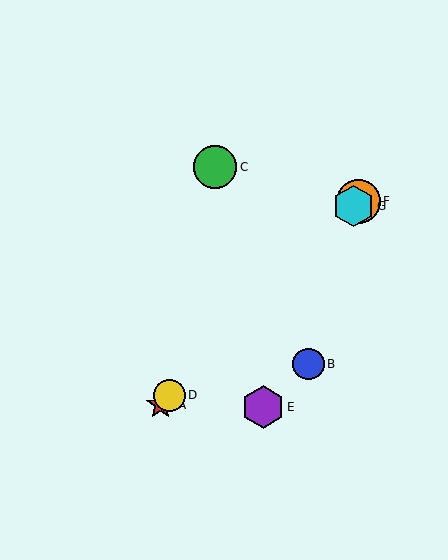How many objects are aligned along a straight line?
4 objects (A, D, F, G) are aligned along a straight line.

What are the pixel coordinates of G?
Object G is at (354, 206).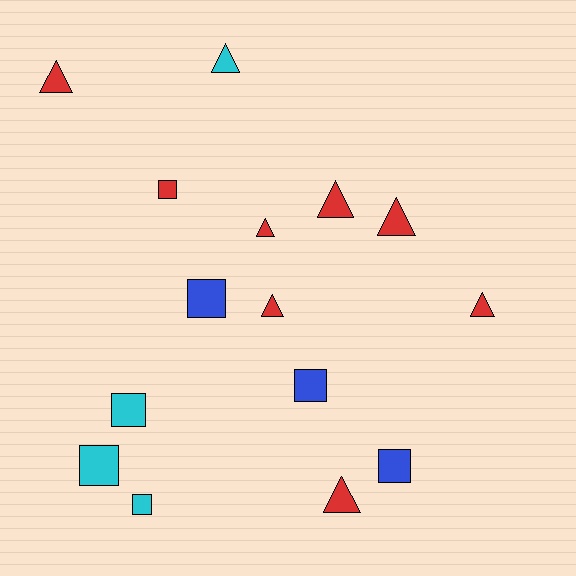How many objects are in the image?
There are 15 objects.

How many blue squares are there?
There are 3 blue squares.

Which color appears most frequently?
Red, with 8 objects.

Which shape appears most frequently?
Triangle, with 8 objects.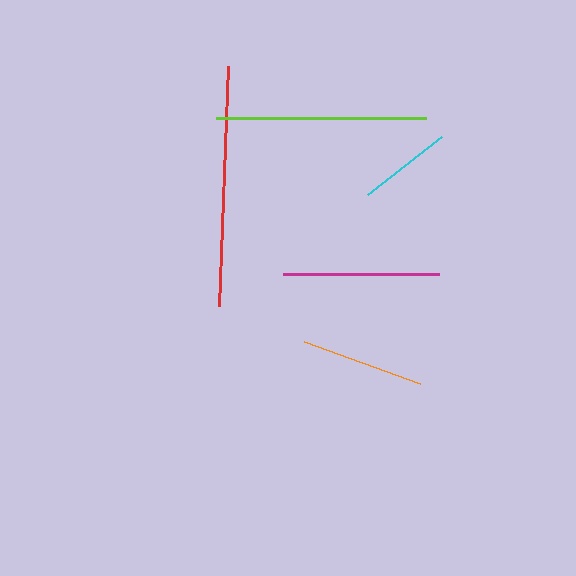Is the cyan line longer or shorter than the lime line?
The lime line is longer than the cyan line.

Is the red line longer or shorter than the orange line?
The red line is longer than the orange line.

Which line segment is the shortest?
The cyan line is the shortest at approximately 94 pixels.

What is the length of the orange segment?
The orange segment is approximately 124 pixels long.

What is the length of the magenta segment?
The magenta segment is approximately 156 pixels long.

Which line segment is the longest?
The red line is the longest at approximately 240 pixels.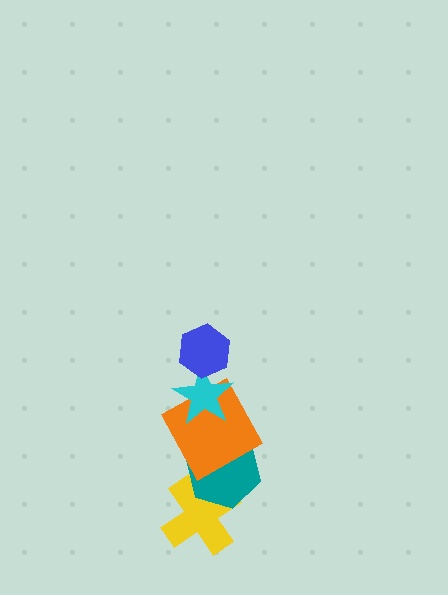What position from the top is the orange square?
The orange square is 3rd from the top.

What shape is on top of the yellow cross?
The teal hexagon is on top of the yellow cross.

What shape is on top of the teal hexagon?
The orange square is on top of the teal hexagon.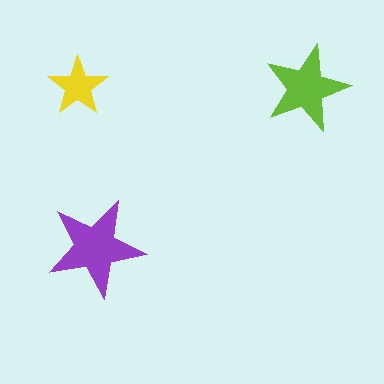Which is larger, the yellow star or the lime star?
The lime one.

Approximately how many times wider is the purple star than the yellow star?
About 1.5 times wider.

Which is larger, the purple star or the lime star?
The purple one.